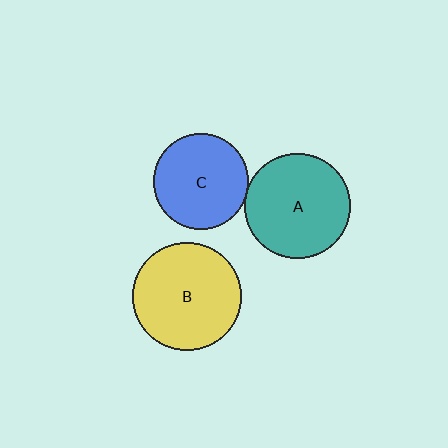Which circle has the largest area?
Circle B (yellow).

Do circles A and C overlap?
Yes.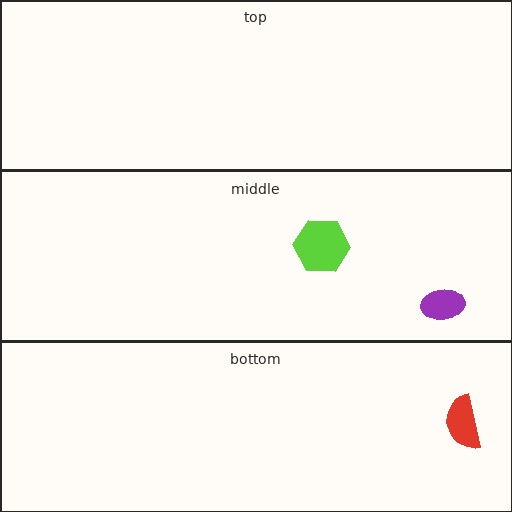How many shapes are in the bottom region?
1.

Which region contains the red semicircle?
The bottom region.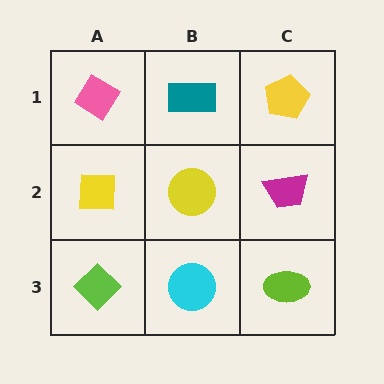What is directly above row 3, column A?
A yellow square.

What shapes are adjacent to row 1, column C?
A magenta trapezoid (row 2, column C), a teal rectangle (row 1, column B).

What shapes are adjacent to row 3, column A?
A yellow square (row 2, column A), a cyan circle (row 3, column B).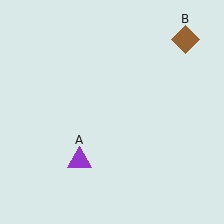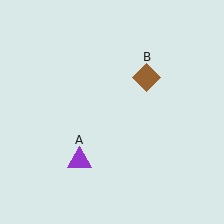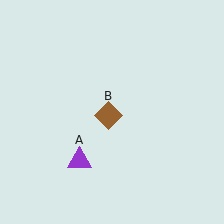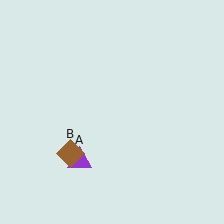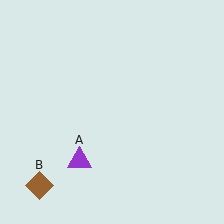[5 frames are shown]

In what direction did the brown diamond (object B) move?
The brown diamond (object B) moved down and to the left.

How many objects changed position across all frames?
1 object changed position: brown diamond (object B).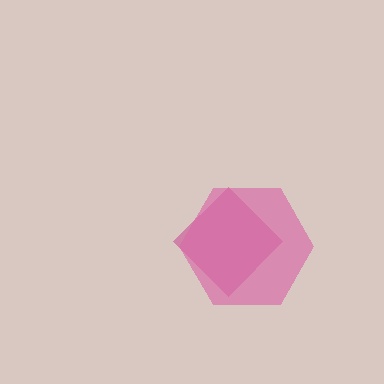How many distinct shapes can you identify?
There are 2 distinct shapes: a magenta diamond, a pink hexagon.